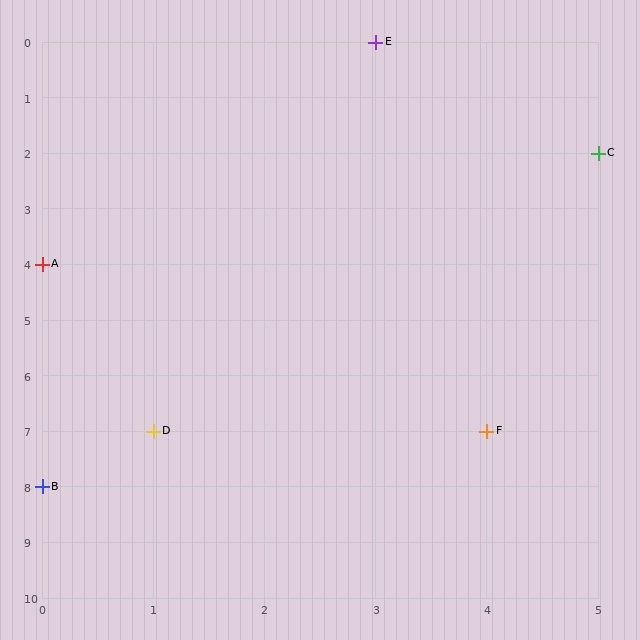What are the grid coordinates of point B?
Point B is at grid coordinates (0, 8).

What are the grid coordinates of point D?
Point D is at grid coordinates (1, 7).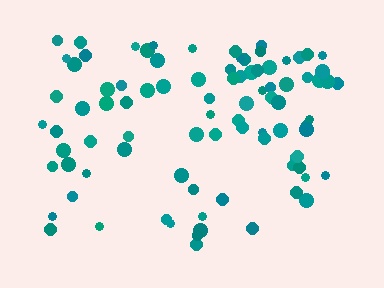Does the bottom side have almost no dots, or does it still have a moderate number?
Still a moderate number, just noticeably fewer than the top.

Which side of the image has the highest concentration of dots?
The top.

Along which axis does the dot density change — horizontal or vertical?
Vertical.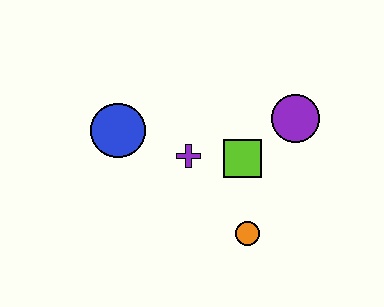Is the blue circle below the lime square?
No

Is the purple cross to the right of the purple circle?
No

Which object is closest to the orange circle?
The lime square is closest to the orange circle.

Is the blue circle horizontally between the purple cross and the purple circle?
No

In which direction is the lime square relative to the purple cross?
The lime square is to the right of the purple cross.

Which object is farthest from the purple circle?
The blue circle is farthest from the purple circle.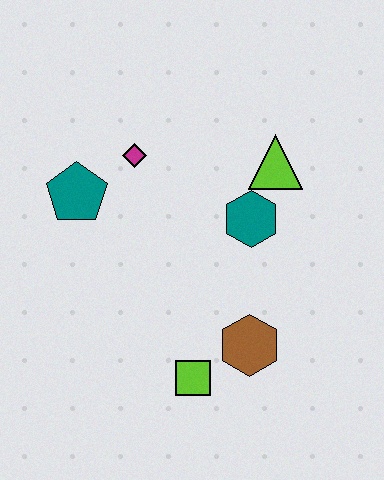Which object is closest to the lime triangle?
The teal hexagon is closest to the lime triangle.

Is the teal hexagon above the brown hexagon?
Yes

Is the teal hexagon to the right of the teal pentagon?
Yes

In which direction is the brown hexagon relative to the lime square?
The brown hexagon is to the right of the lime square.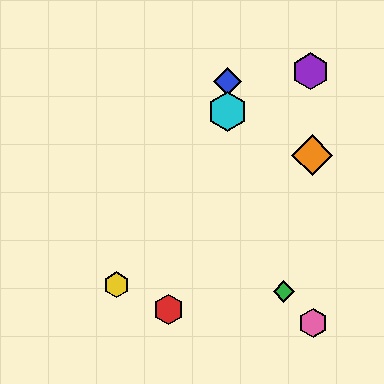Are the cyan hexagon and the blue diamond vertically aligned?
Yes, both are at x≈227.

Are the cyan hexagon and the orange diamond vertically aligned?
No, the cyan hexagon is at x≈227 and the orange diamond is at x≈312.